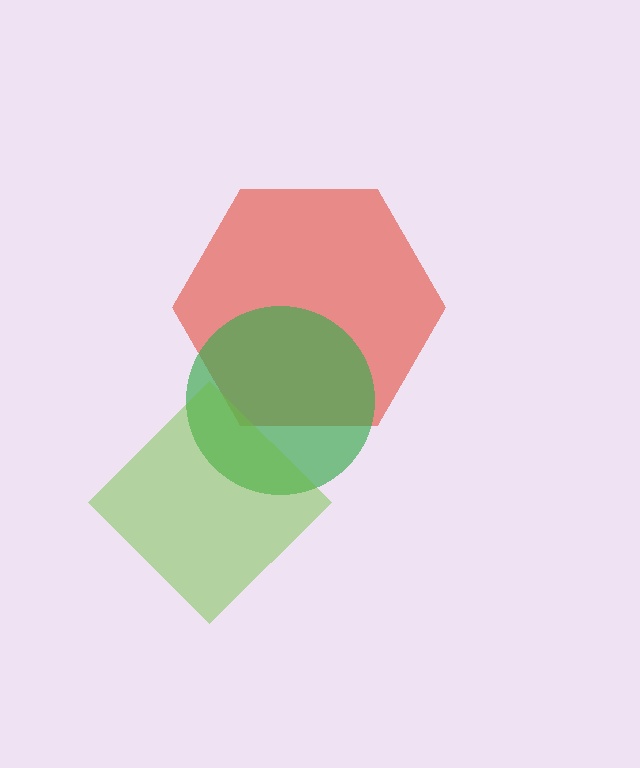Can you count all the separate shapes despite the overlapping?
Yes, there are 3 separate shapes.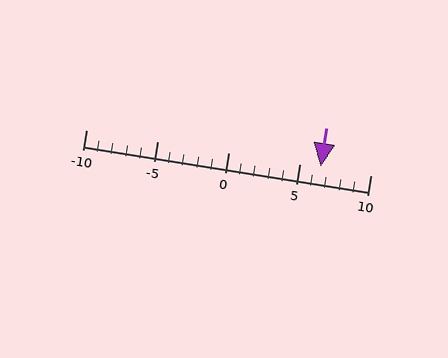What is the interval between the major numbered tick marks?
The major tick marks are spaced 5 units apart.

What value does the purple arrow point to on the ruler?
The purple arrow points to approximately 6.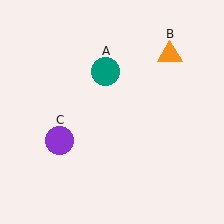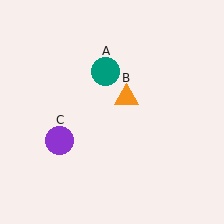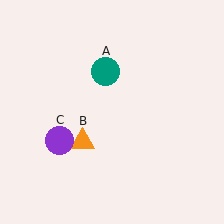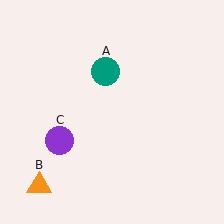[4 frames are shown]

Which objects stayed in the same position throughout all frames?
Teal circle (object A) and purple circle (object C) remained stationary.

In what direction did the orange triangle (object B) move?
The orange triangle (object B) moved down and to the left.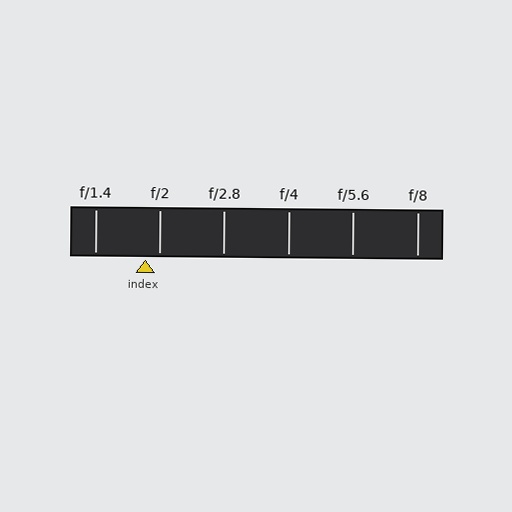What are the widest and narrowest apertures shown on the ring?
The widest aperture shown is f/1.4 and the narrowest is f/8.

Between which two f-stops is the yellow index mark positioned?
The index mark is between f/1.4 and f/2.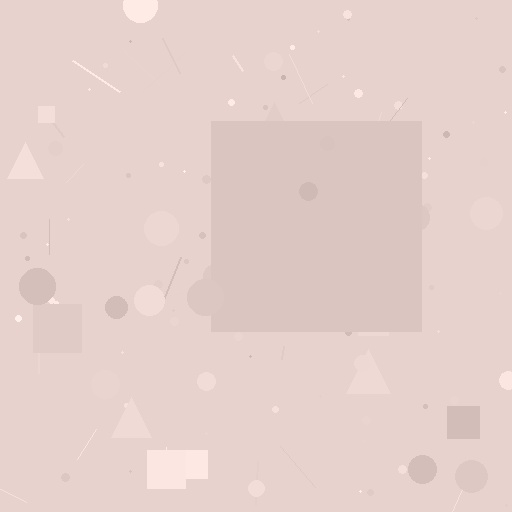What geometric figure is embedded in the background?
A square is embedded in the background.